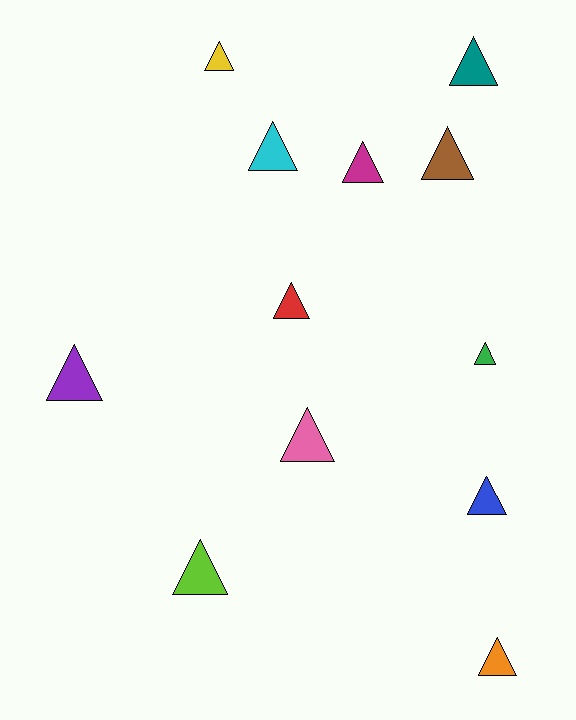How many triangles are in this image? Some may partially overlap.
There are 12 triangles.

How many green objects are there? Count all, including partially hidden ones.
There is 1 green object.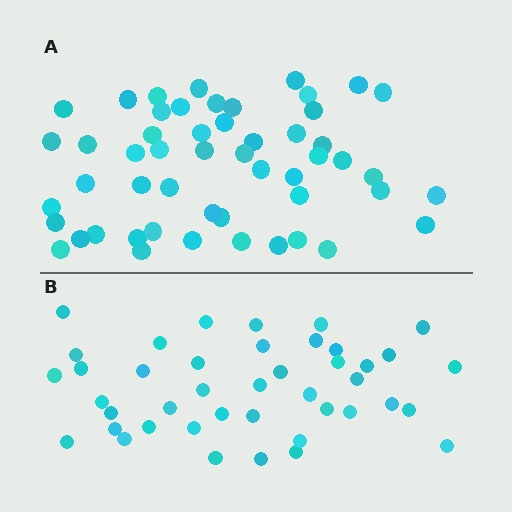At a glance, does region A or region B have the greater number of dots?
Region A (the top region) has more dots.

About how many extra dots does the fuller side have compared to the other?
Region A has roughly 10 or so more dots than region B.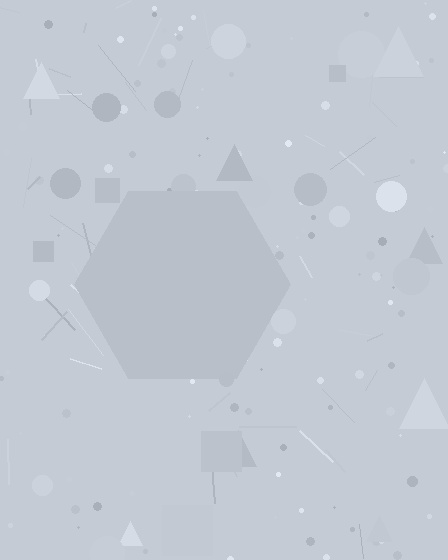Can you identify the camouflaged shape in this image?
The camouflaged shape is a hexagon.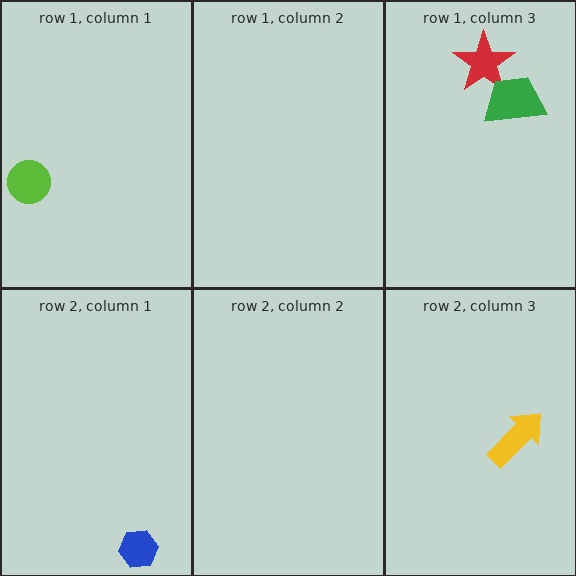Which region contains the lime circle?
The row 1, column 1 region.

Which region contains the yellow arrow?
The row 2, column 3 region.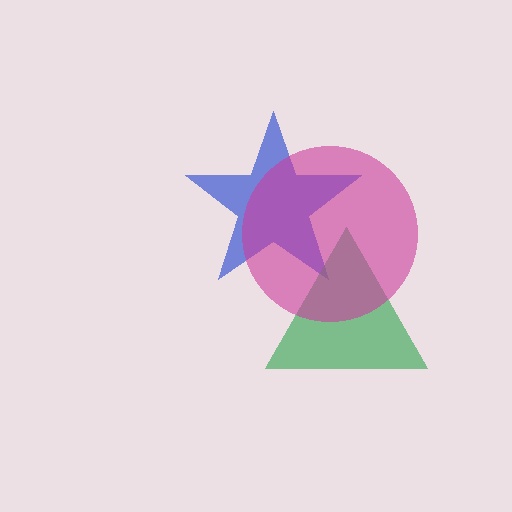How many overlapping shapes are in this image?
There are 3 overlapping shapes in the image.